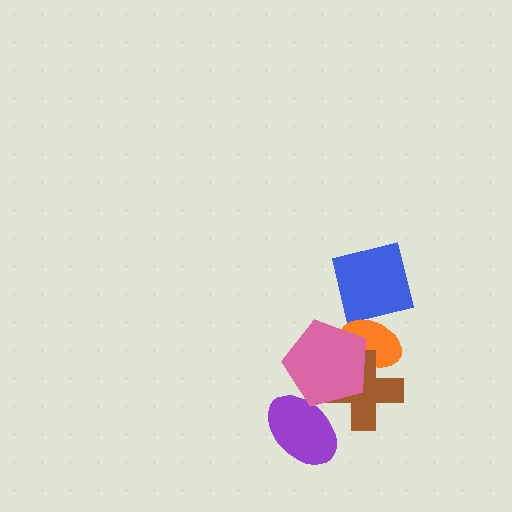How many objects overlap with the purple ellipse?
1 object overlaps with the purple ellipse.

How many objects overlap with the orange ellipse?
2 objects overlap with the orange ellipse.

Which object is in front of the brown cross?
The pink pentagon is in front of the brown cross.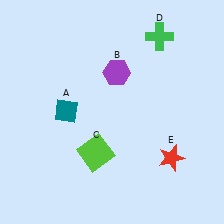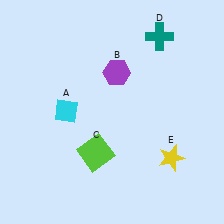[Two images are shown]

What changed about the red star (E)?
In Image 1, E is red. In Image 2, it changed to yellow.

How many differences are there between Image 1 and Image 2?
There are 3 differences between the two images.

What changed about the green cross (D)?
In Image 1, D is green. In Image 2, it changed to teal.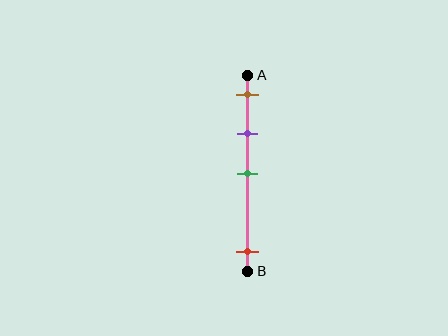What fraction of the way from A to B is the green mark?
The green mark is approximately 50% (0.5) of the way from A to B.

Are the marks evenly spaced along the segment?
No, the marks are not evenly spaced.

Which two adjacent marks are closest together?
The brown and purple marks are the closest adjacent pair.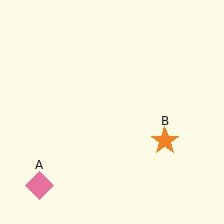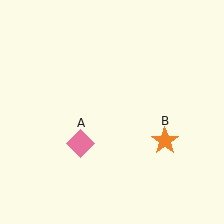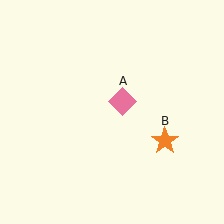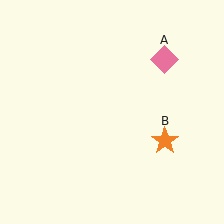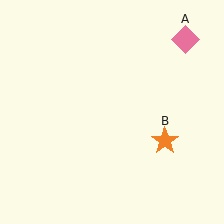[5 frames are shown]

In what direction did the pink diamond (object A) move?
The pink diamond (object A) moved up and to the right.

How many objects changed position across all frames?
1 object changed position: pink diamond (object A).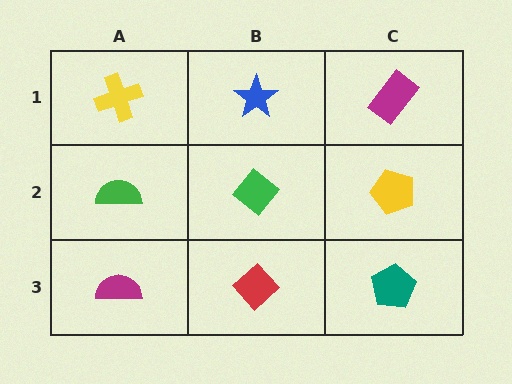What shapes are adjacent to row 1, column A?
A green semicircle (row 2, column A), a blue star (row 1, column B).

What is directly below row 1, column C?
A yellow pentagon.